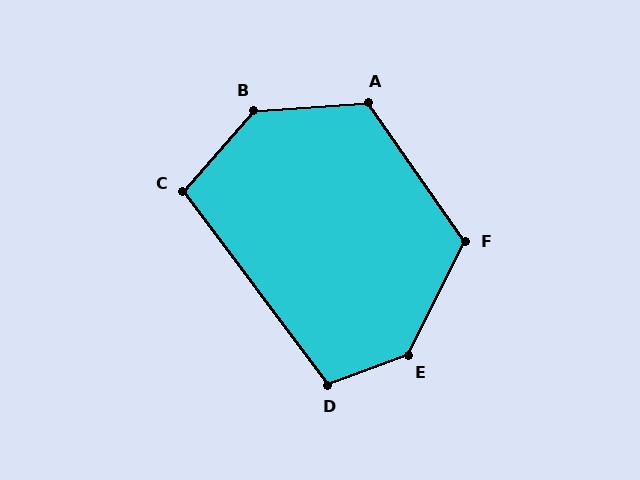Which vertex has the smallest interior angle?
C, at approximately 102 degrees.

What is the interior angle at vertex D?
Approximately 107 degrees (obtuse).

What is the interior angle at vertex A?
Approximately 121 degrees (obtuse).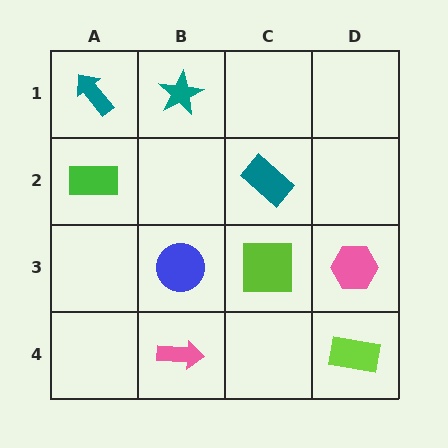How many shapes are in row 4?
2 shapes.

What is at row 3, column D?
A pink hexagon.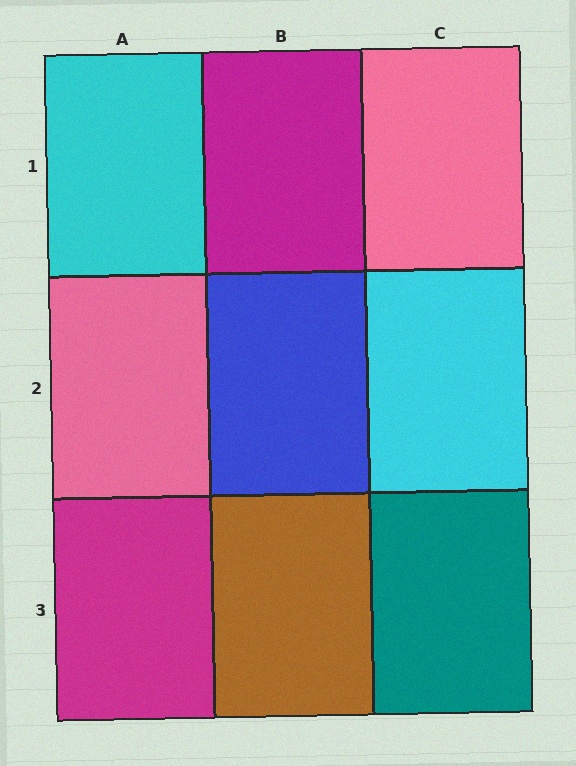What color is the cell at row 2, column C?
Cyan.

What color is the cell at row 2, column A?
Pink.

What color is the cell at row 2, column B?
Blue.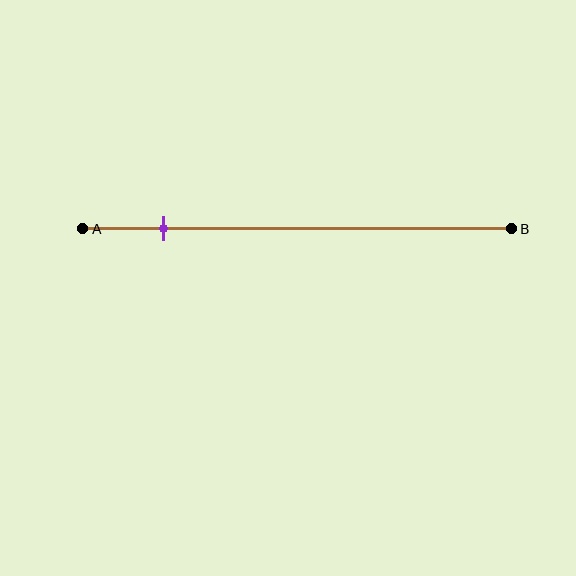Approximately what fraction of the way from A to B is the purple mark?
The purple mark is approximately 20% of the way from A to B.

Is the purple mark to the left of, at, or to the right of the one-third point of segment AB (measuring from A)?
The purple mark is to the left of the one-third point of segment AB.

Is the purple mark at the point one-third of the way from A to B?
No, the mark is at about 20% from A, not at the 33% one-third point.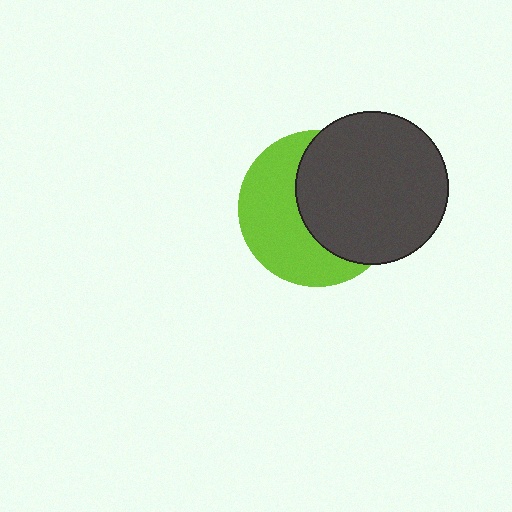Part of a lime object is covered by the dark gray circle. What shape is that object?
It is a circle.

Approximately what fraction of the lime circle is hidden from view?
Roughly 52% of the lime circle is hidden behind the dark gray circle.